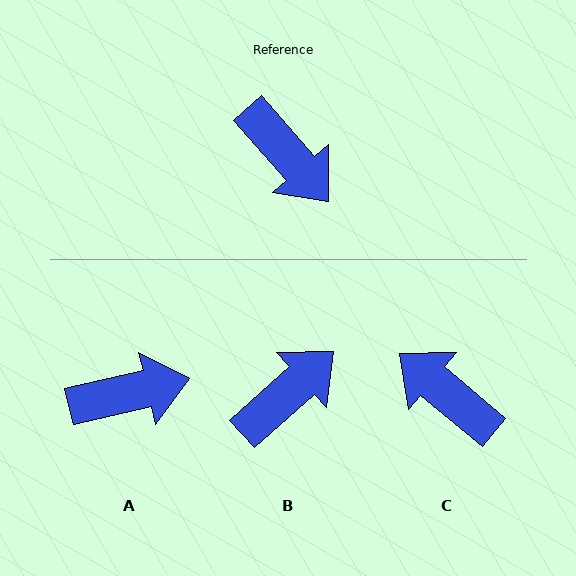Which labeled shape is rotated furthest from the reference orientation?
C, about 171 degrees away.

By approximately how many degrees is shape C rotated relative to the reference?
Approximately 171 degrees clockwise.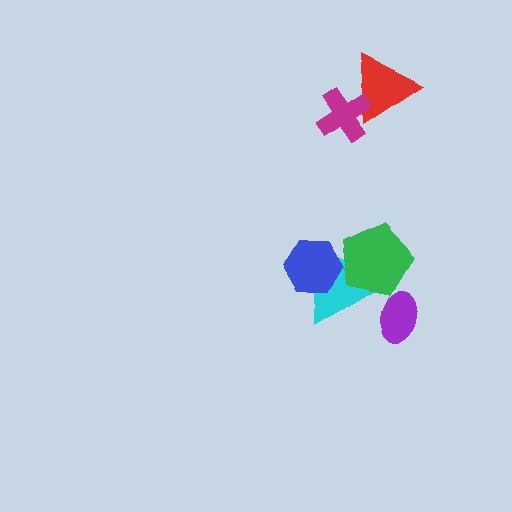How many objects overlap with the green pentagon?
1 object overlaps with the green pentagon.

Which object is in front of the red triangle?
The magenta cross is in front of the red triangle.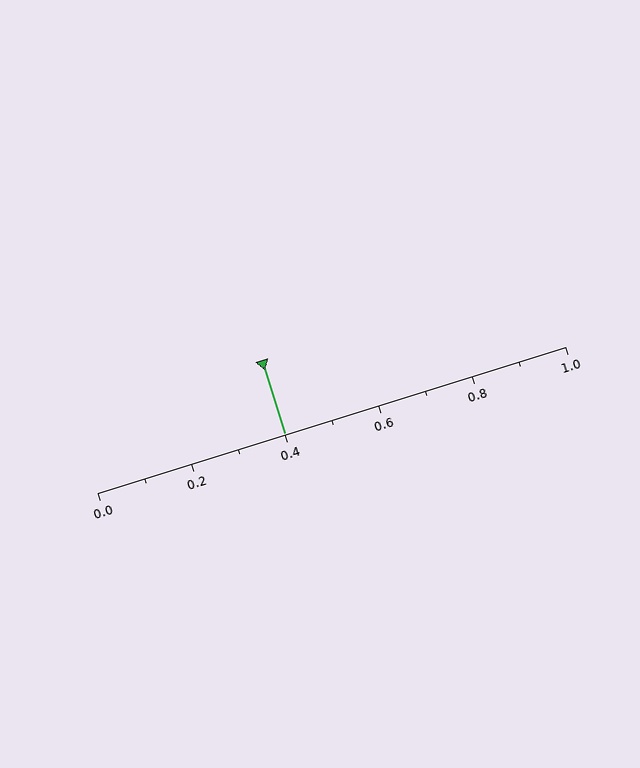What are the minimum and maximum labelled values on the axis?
The axis runs from 0.0 to 1.0.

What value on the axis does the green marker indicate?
The marker indicates approximately 0.4.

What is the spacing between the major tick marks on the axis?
The major ticks are spaced 0.2 apart.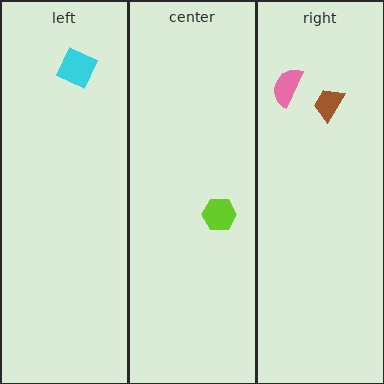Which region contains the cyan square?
The left region.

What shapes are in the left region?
The cyan square.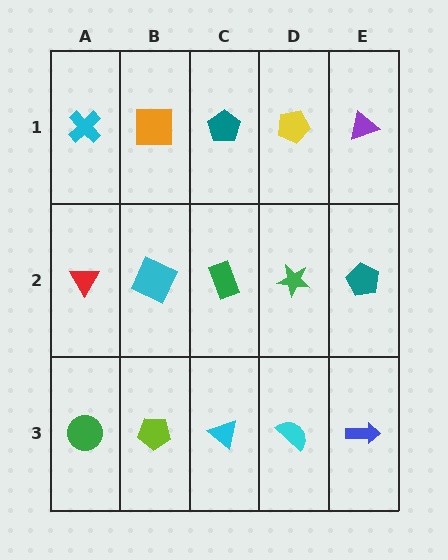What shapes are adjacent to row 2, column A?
A cyan cross (row 1, column A), a green circle (row 3, column A), a cyan square (row 2, column B).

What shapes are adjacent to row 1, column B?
A cyan square (row 2, column B), a cyan cross (row 1, column A), a teal pentagon (row 1, column C).